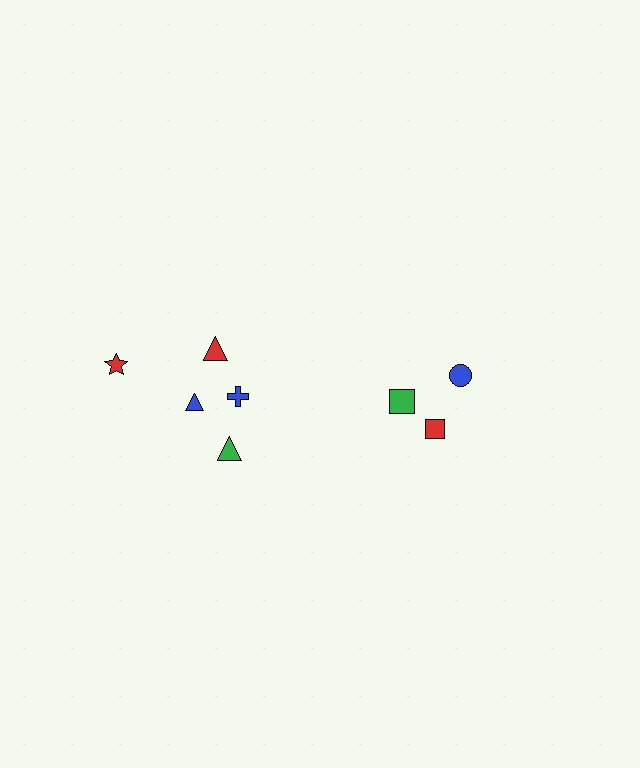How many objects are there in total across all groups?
There are 8 objects.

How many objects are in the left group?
There are 5 objects.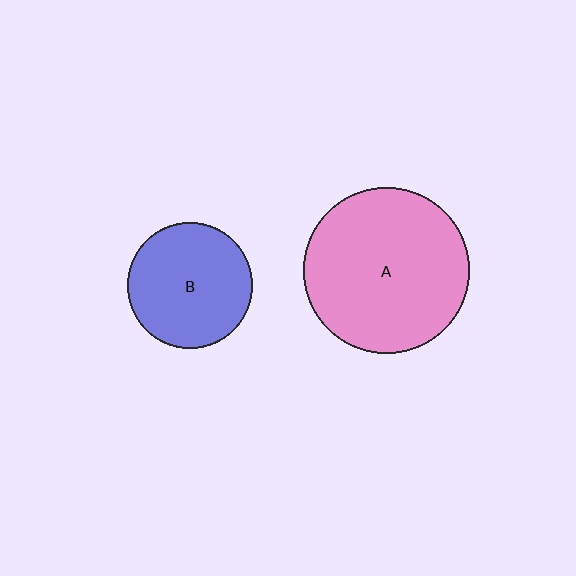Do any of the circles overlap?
No, none of the circles overlap.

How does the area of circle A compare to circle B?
Approximately 1.8 times.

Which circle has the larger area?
Circle A (pink).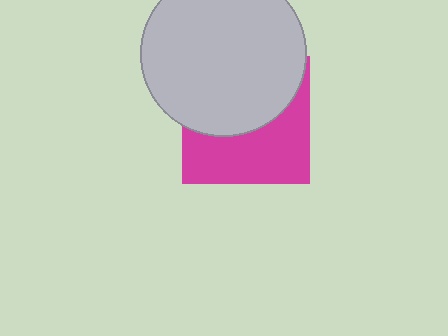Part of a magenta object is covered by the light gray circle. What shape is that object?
It is a square.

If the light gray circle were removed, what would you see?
You would see the complete magenta square.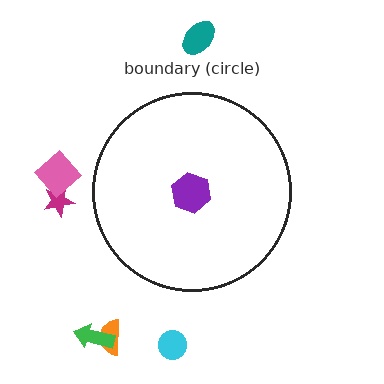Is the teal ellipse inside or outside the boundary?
Outside.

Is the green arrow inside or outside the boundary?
Outside.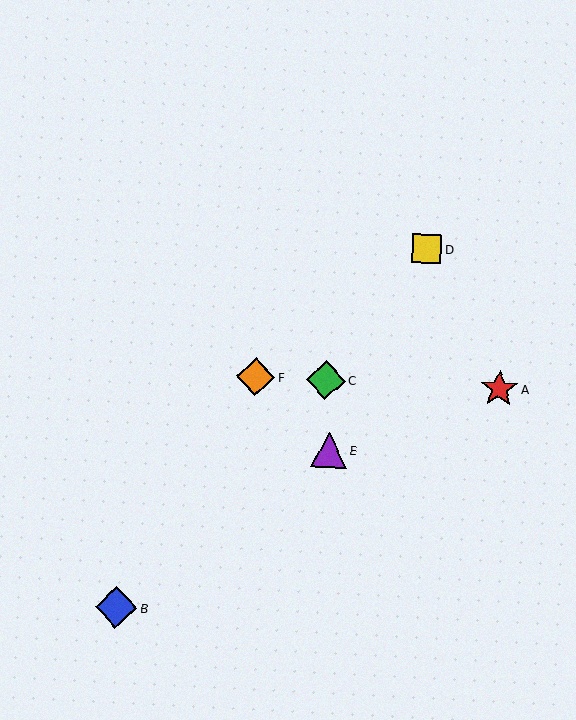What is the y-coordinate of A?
Object A is at y≈389.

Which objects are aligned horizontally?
Objects A, C, F are aligned horizontally.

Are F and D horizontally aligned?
No, F is at y≈377 and D is at y≈249.